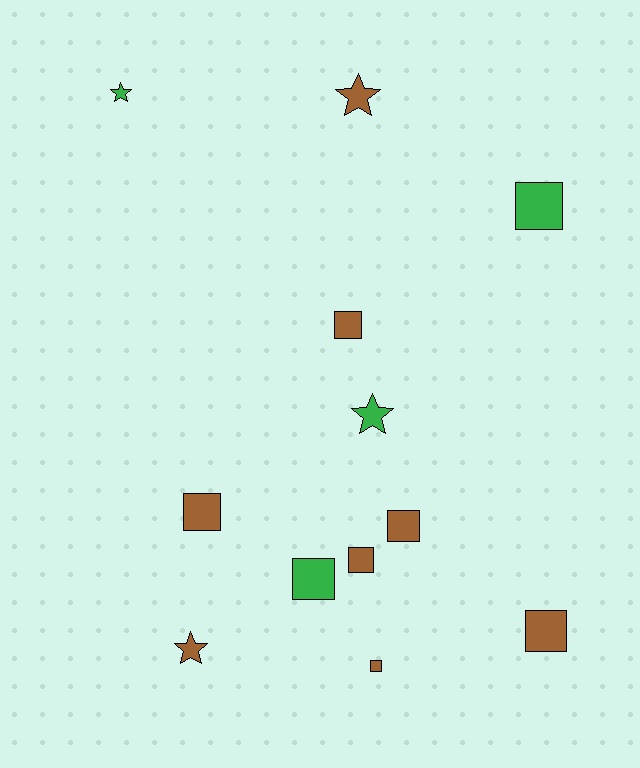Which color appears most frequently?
Brown, with 8 objects.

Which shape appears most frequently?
Square, with 8 objects.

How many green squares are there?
There are 2 green squares.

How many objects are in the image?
There are 12 objects.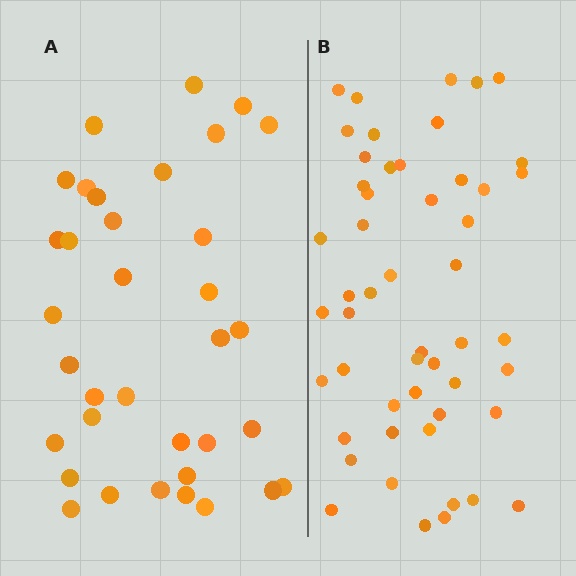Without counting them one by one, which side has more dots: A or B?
Region B (the right region) has more dots.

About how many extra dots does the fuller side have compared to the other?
Region B has approximately 15 more dots than region A.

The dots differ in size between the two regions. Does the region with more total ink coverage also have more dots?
No. Region A has more total ink coverage because its dots are larger, but region B actually contains more individual dots. Total area can be misleading — the number of items is what matters here.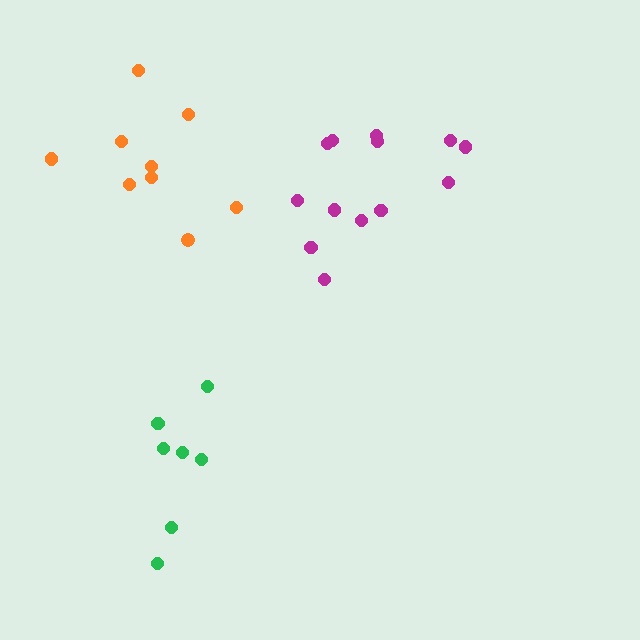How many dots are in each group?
Group 1: 13 dots, Group 2: 7 dots, Group 3: 9 dots (29 total).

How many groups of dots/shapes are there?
There are 3 groups.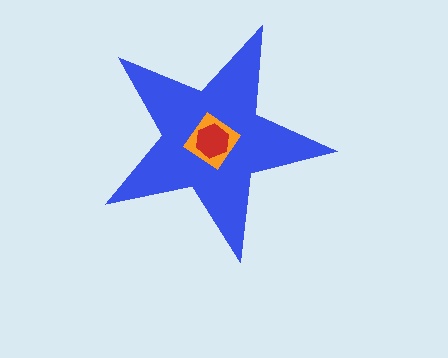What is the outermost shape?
The blue star.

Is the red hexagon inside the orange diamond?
Yes.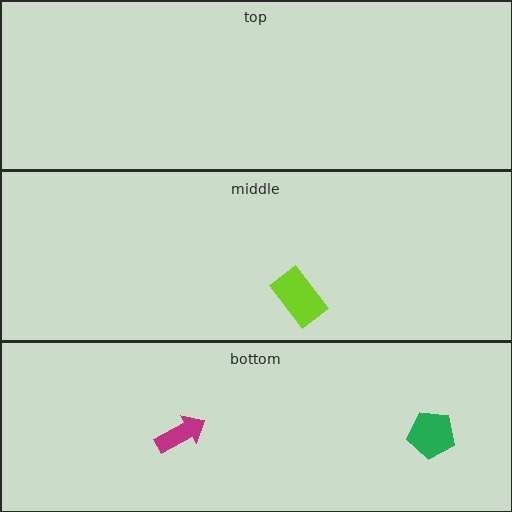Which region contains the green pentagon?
The bottom region.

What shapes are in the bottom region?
The magenta arrow, the green pentagon.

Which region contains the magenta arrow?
The bottom region.